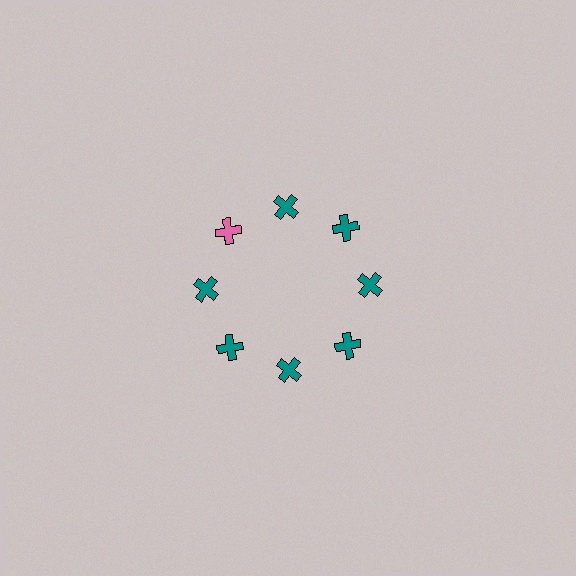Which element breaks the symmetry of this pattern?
The pink cross at roughly the 10 o'clock position breaks the symmetry. All other shapes are teal crosses.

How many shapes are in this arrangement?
There are 8 shapes arranged in a ring pattern.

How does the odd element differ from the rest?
It has a different color: pink instead of teal.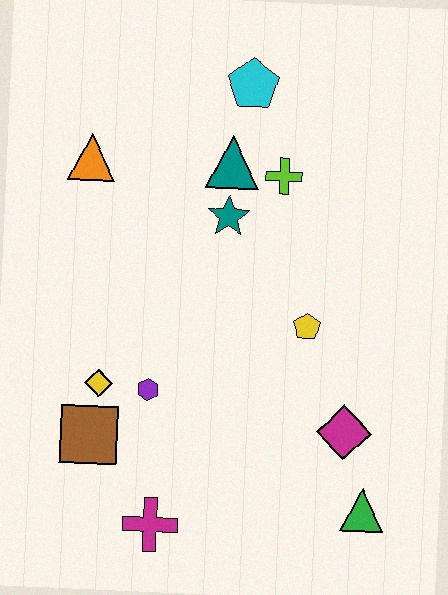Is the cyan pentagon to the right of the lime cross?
No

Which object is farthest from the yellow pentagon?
The orange triangle is farthest from the yellow pentagon.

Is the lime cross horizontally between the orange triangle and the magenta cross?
No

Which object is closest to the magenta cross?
The brown square is closest to the magenta cross.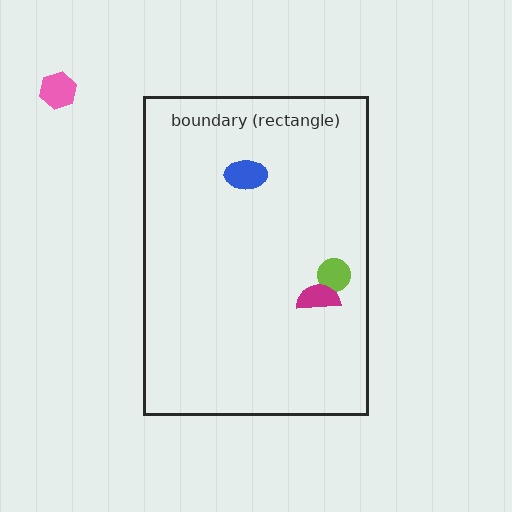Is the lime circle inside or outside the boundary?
Inside.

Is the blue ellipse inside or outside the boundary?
Inside.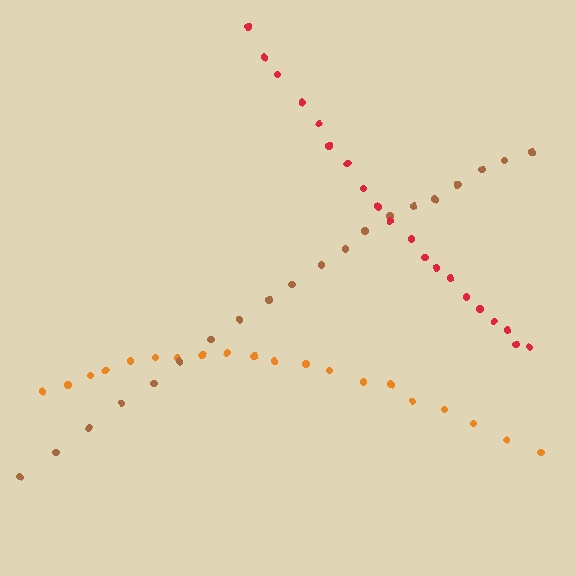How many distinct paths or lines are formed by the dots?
There are 3 distinct paths.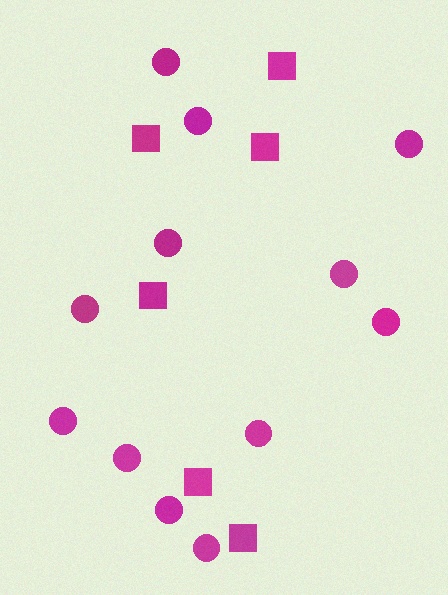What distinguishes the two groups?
There are 2 groups: one group of squares (6) and one group of circles (12).